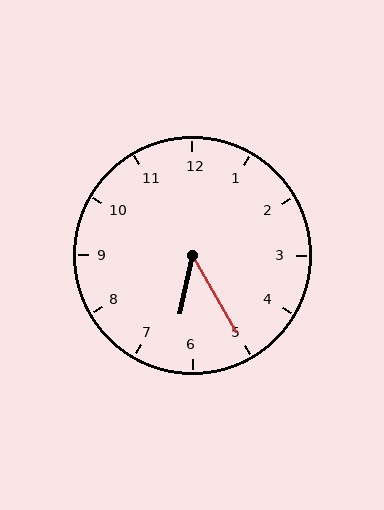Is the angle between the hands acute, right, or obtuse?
It is acute.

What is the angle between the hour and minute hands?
Approximately 42 degrees.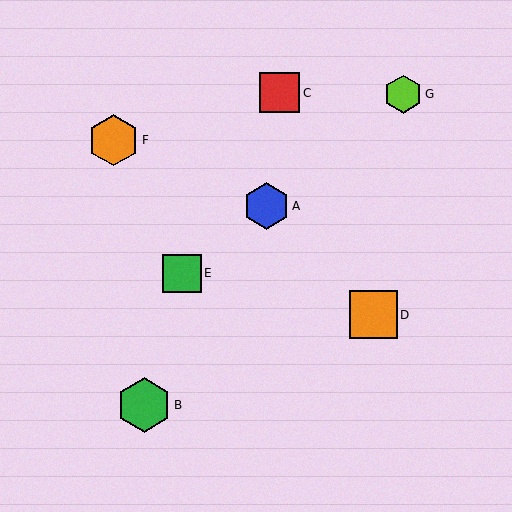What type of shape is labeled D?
Shape D is an orange square.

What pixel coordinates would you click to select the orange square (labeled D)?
Click at (373, 315) to select the orange square D.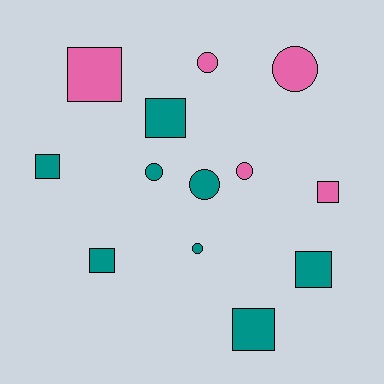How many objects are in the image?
There are 13 objects.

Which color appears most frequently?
Teal, with 8 objects.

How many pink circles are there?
There are 3 pink circles.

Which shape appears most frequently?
Square, with 7 objects.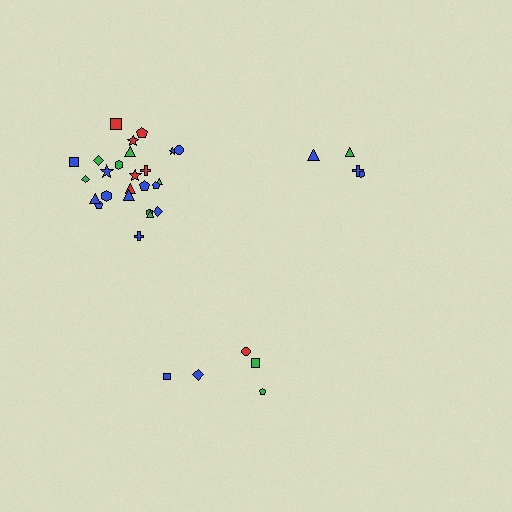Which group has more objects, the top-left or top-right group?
The top-left group.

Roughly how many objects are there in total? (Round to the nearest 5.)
Roughly 35 objects in total.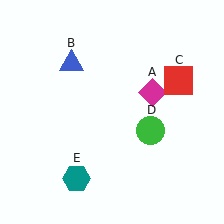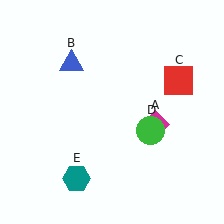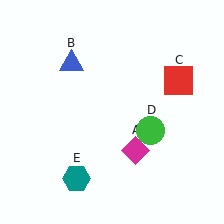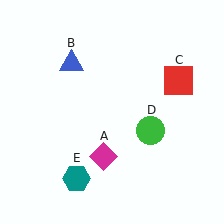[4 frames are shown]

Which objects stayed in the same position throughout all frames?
Blue triangle (object B) and red square (object C) and green circle (object D) and teal hexagon (object E) remained stationary.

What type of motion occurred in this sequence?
The magenta diamond (object A) rotated clockwise around the center of the scene.